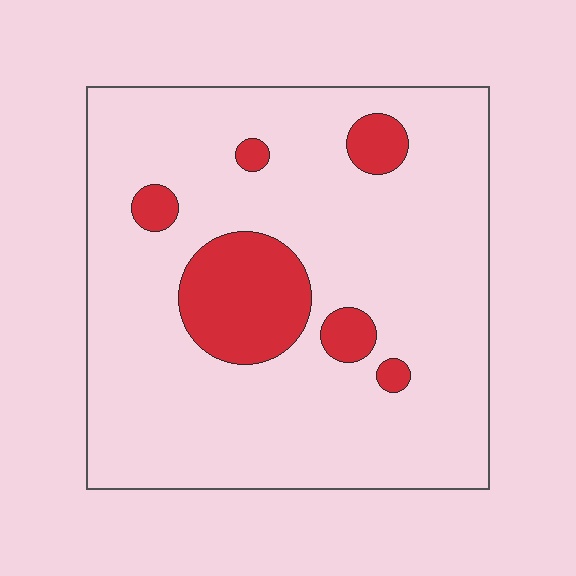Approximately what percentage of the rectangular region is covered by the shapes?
Approximately 15%.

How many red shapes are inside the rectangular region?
6.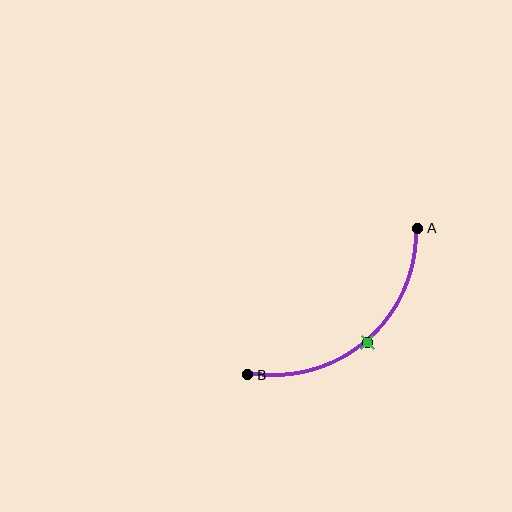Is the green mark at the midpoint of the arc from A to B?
Yes. The green mark lies on the arc at equal arc-length from both A and B — it is the arc midpoint.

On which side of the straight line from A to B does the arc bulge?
The arc bulges below and to the right of the straight line connecting A and B.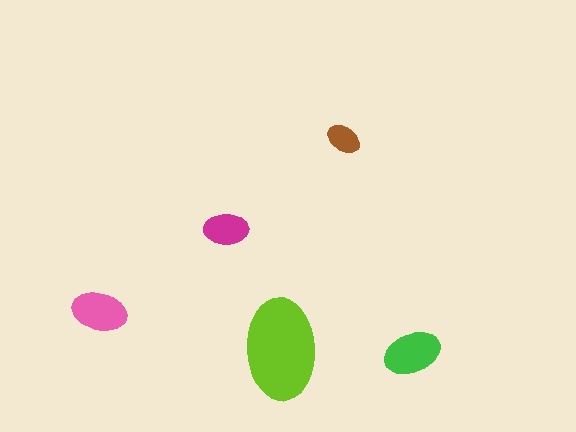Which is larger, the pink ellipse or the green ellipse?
The green one.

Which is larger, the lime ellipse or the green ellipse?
The lime one.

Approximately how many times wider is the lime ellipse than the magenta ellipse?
About 2 times wider.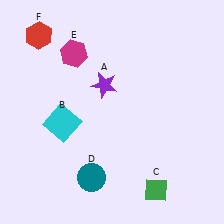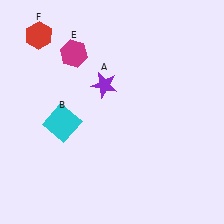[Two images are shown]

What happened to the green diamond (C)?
The green diamond (C) was removed in Image 2. It was in the bottom-right area of Image 1.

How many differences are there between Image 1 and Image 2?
There are 2 differences between the two images.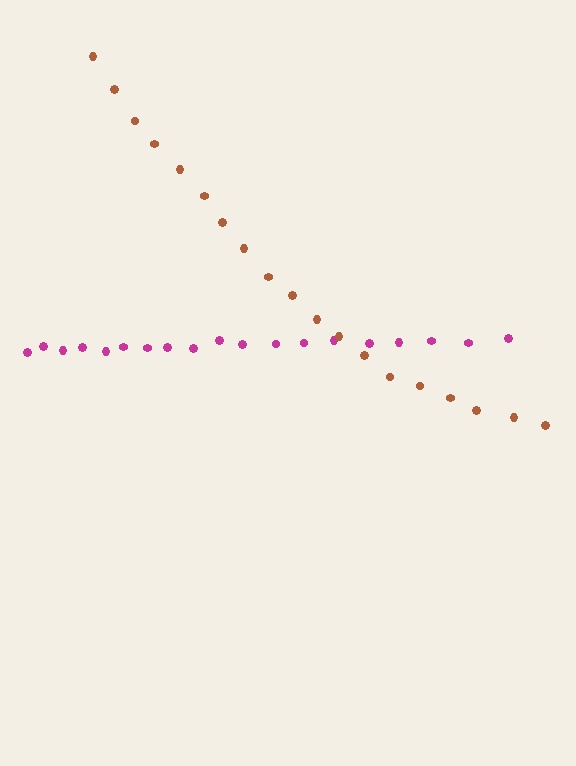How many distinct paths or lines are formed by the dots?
There are 2 distinct paths.